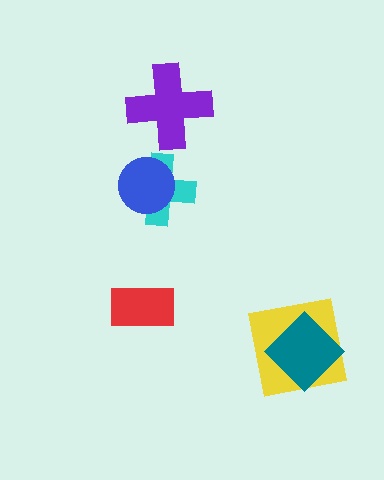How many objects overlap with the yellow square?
1 object overlaps with the yellow square.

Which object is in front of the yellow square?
The teal diamond is in front of the yellow square.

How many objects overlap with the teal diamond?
1 object overlaps with the teal diamond.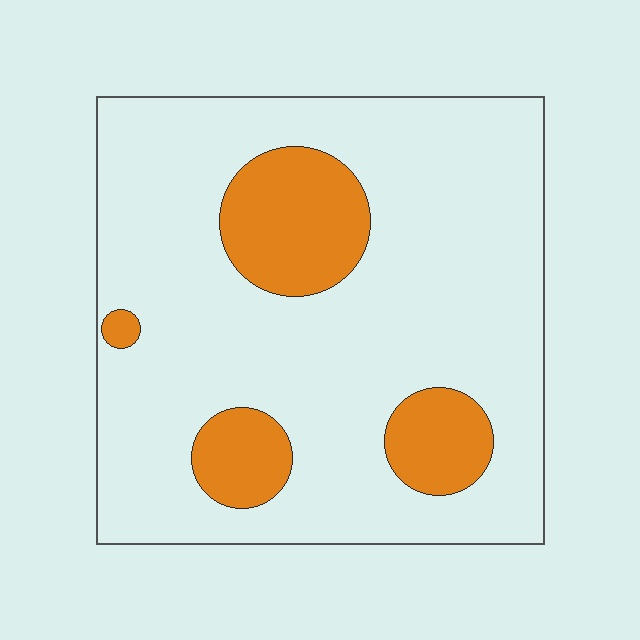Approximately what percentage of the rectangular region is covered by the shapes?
Approximately 20%.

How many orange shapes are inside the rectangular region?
4.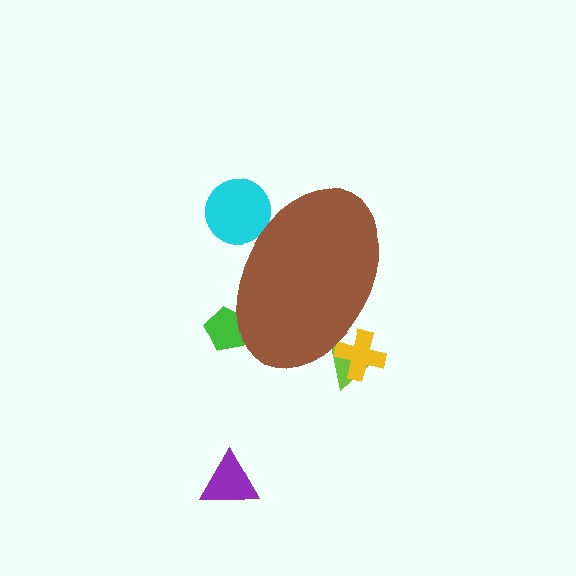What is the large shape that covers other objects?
A brown ellipse.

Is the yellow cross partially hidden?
Yes, the yellow cross is partially hidden behind the brown ellipse.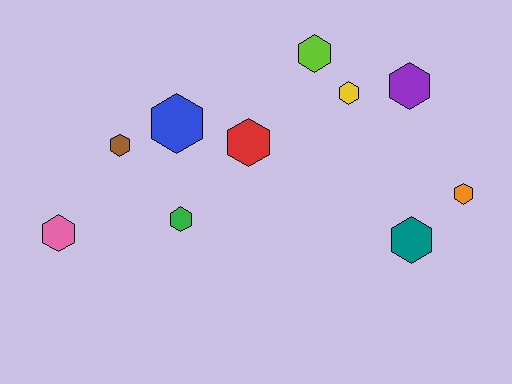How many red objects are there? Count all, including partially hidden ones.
There is 1 red object.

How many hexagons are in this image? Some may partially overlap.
There are 10 hexagons.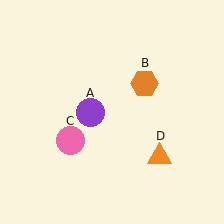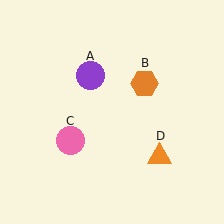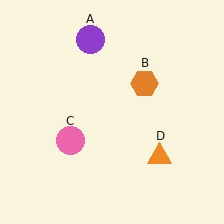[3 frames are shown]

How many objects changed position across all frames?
1 object changed position: purple circle (object A).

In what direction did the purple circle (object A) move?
The purple circle (object A) moved up.